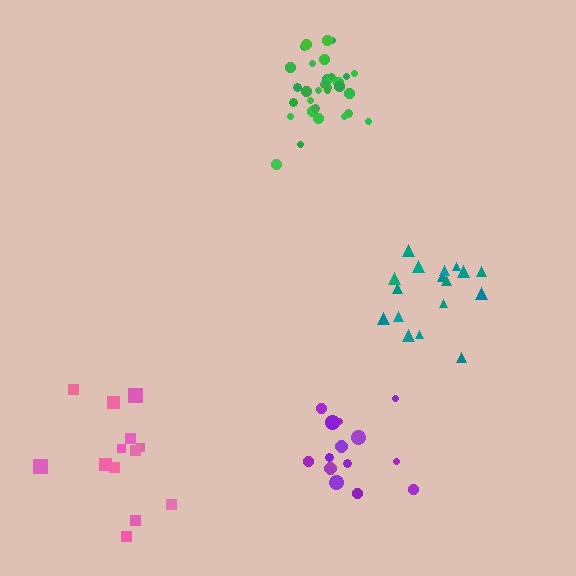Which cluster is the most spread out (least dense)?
Pink.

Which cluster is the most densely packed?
Green.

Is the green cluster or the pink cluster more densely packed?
Green.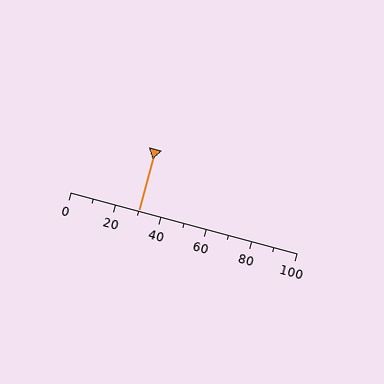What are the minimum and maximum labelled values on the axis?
The axis runs from 0 to 100.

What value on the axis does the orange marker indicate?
The marker indicates approximately 30.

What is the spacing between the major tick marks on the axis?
The major ticks are spaced 20 apart.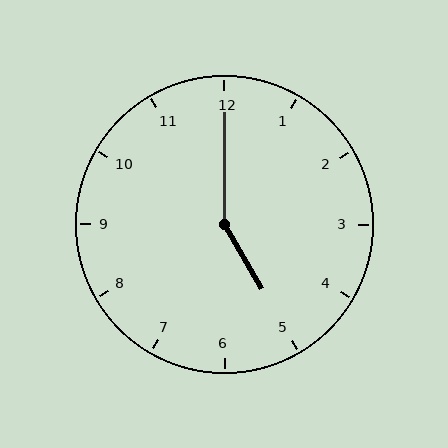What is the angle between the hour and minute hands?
Approximately 150 degrees.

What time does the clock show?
5:00.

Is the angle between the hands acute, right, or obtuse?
It is obtuse.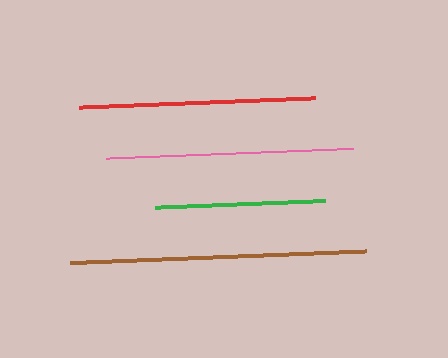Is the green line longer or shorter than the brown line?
The brown line is longer than the green line.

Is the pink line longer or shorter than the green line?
The pink line is longer than the green line.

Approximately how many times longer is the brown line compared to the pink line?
The brown line is approximately 1.2 times the length of the pink line.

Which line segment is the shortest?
The green line is the shortest at approximately 170 pixels.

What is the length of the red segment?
The red segment is approximately 236 pixels long.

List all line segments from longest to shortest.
From longest to shortest: brown, pink, red, green.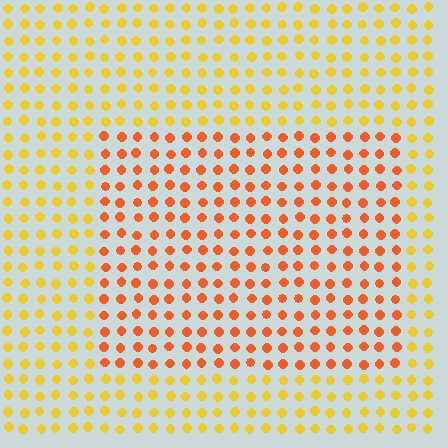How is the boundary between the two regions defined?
The boundary is defined purely by a slight shift in hue (about 35 degrees). Spacing, size, and orientation are identical on both sides.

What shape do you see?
I see a rectangle.